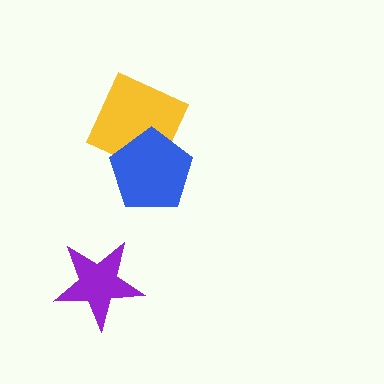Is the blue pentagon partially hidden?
No, no other shape covers it.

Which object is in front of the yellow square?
The blue pentagon is in front of the yellow square.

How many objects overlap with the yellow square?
1 object overlaps with the yellow square.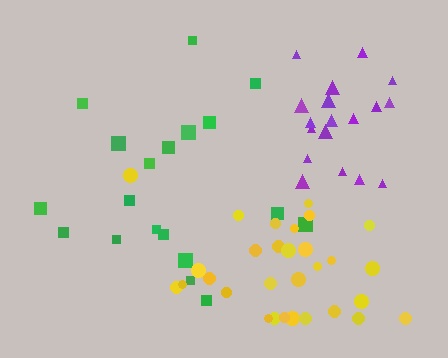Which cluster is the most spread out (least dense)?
Green.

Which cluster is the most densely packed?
Purple.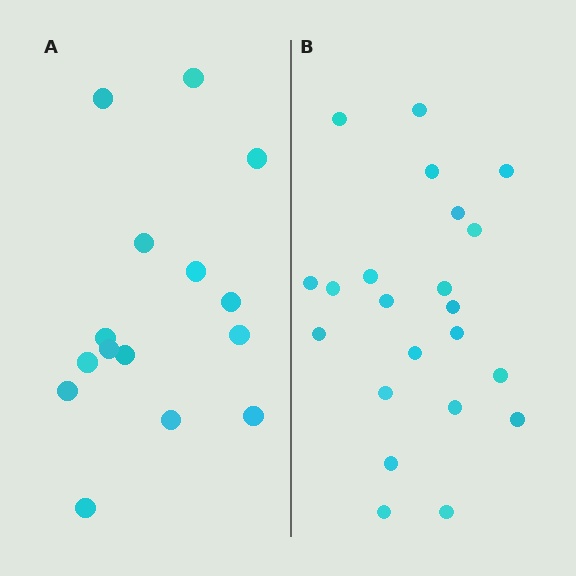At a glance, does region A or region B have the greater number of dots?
Region B (the right region) has more dots.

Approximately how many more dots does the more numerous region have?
Region B has roughly 8 or so more dots than region A.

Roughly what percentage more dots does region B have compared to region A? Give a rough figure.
About 45% more.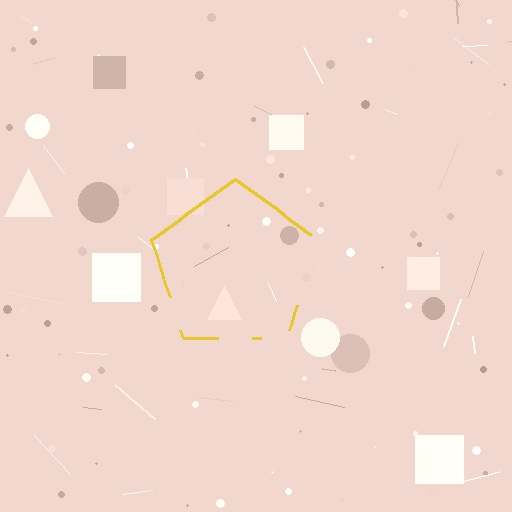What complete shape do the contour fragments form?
The contour fragments form a pentagon.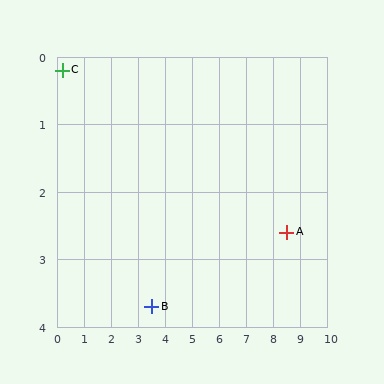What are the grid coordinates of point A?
Point A is at approximately (8.5, 2.6).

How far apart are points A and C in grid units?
Points A and C are about 8.6 grid units apart.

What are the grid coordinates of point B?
Point B is at approximately (3.5, 3.7).